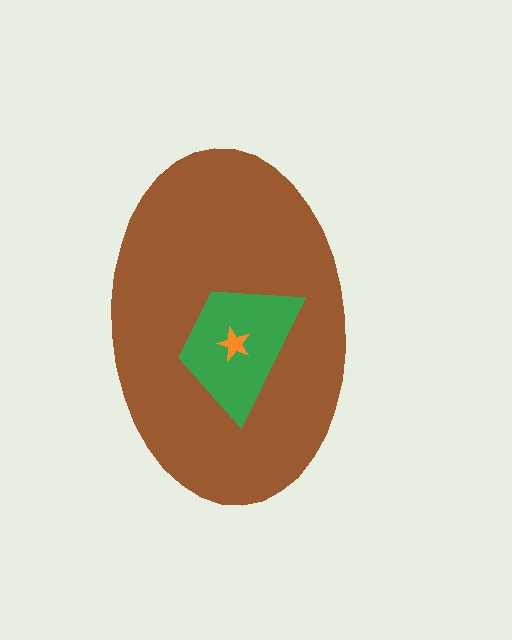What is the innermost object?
The orange star.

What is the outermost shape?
The brown ellipse.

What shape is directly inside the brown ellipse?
The green trapezoid.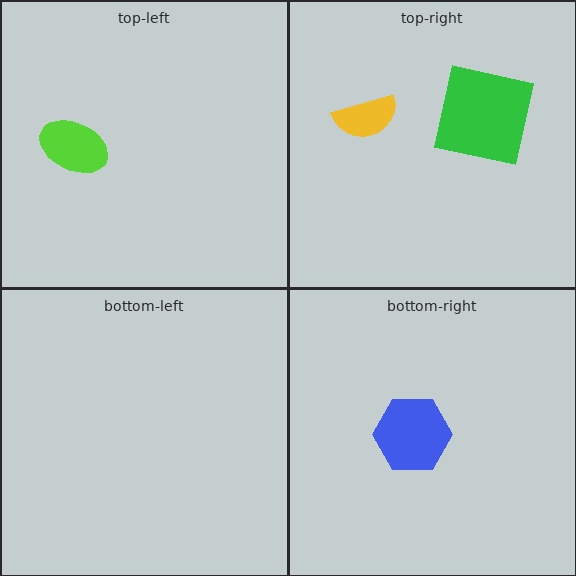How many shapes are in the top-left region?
1.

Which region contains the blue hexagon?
The bottom-right region.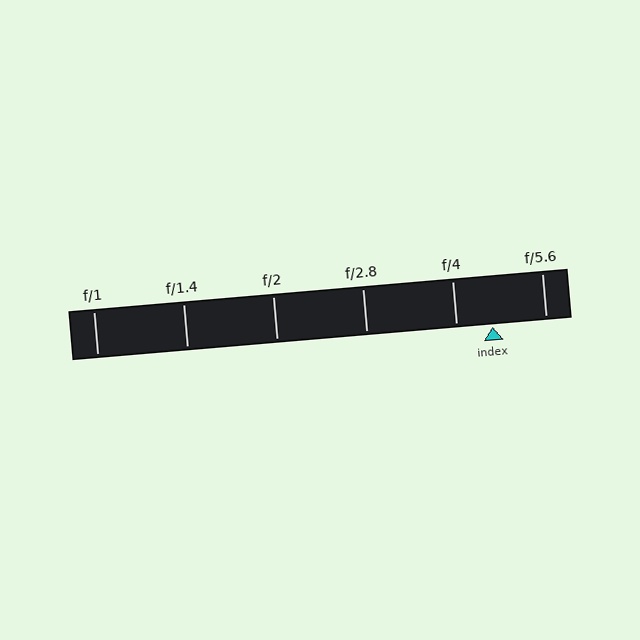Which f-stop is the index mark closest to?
The index mark is closest to f/4.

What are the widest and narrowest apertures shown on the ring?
The widest aperture shown is f/1 and the narrowest is f/5.6.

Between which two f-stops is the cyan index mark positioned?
The index mark is between f/4 and f/5.6.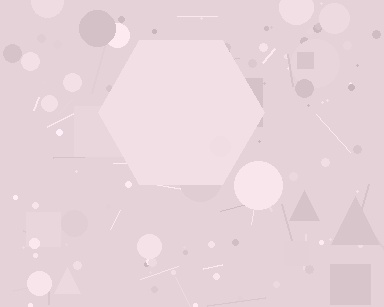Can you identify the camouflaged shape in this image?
The camouflaged shape is a hexagon.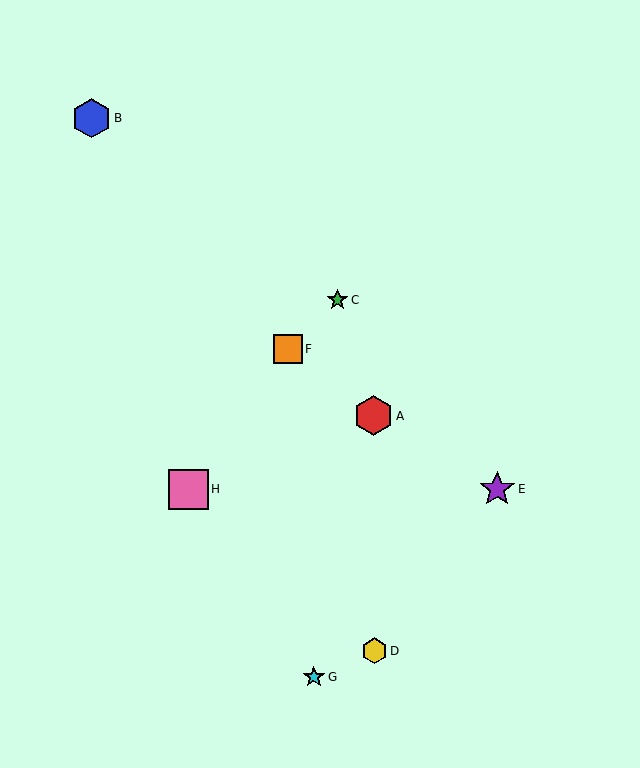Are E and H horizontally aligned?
Yes, both are at y≈489.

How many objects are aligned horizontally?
2 objects (E, H) are aligned horizontally.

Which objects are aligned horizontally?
Objects E, H are aligned horizontally.